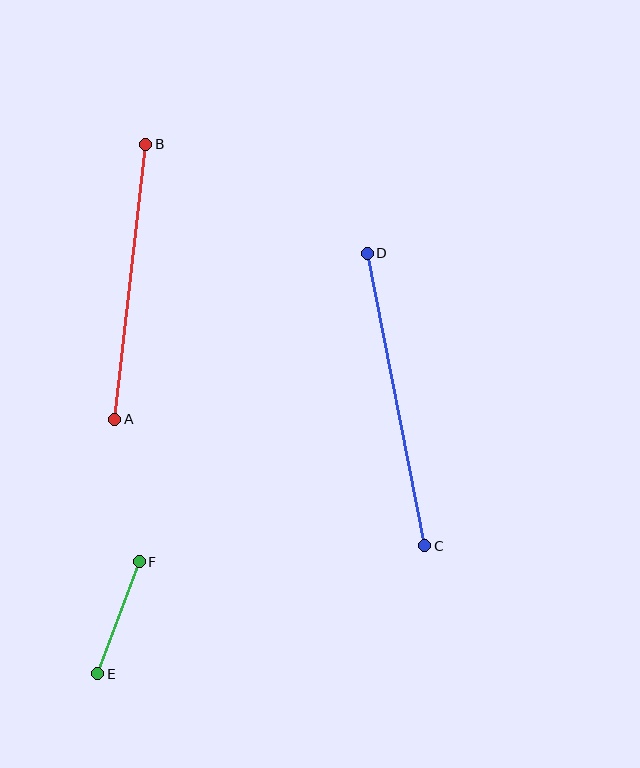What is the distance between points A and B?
The distance is approximately 277 pixels.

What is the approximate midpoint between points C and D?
The midpoint is at approximately (396, 400) pixels.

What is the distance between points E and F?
The distance is approximately 119 pixels.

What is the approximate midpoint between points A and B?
The midpoint is at approximately (130, 282) pixels.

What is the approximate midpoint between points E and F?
The midpoint is at approximately (119, 618) pixels.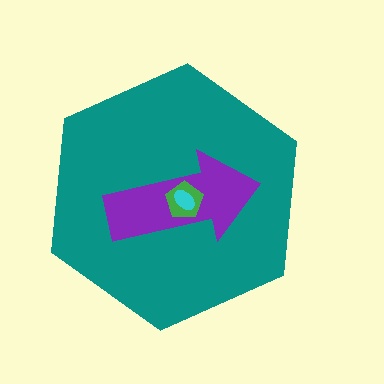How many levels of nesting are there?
4.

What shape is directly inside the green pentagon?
The cyan ellipse.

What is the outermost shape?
The teal hexagon.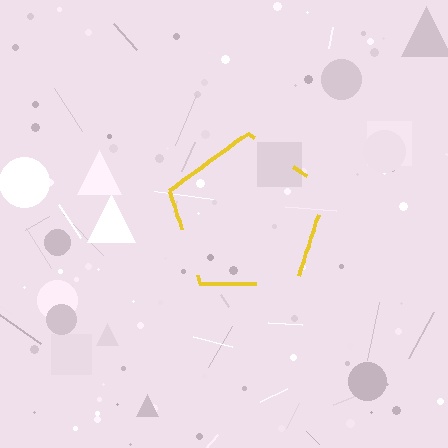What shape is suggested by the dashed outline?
The dashed outline suggests a pentagon.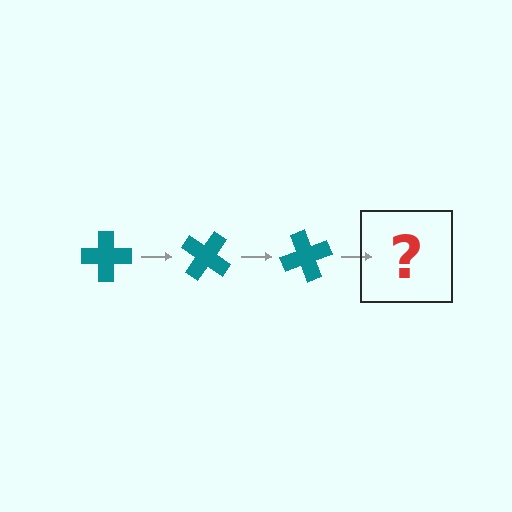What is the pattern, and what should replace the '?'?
The pattern is that the cross rotates 35 degrees each step. The '?' should be a teal cross rotated 105 degrees.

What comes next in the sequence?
The next element should be a teal cross rotated 105 degrees.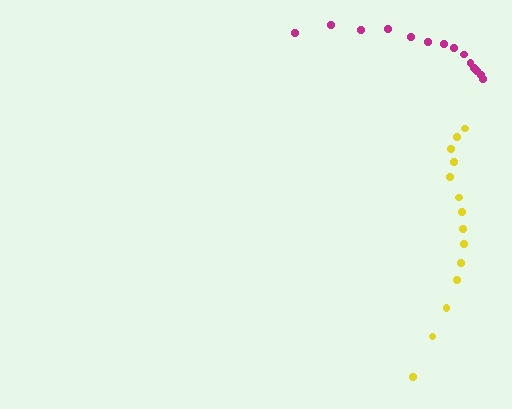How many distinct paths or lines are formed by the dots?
There are 2 distinct paths.